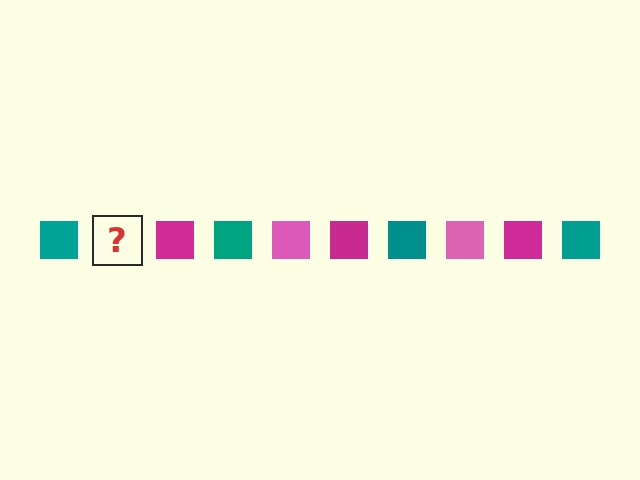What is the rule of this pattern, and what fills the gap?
The rule is that the pattern cycles through teal, pink, magenta squares. The gap should be filled with a pink square.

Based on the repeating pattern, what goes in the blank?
The blank should be a pink square.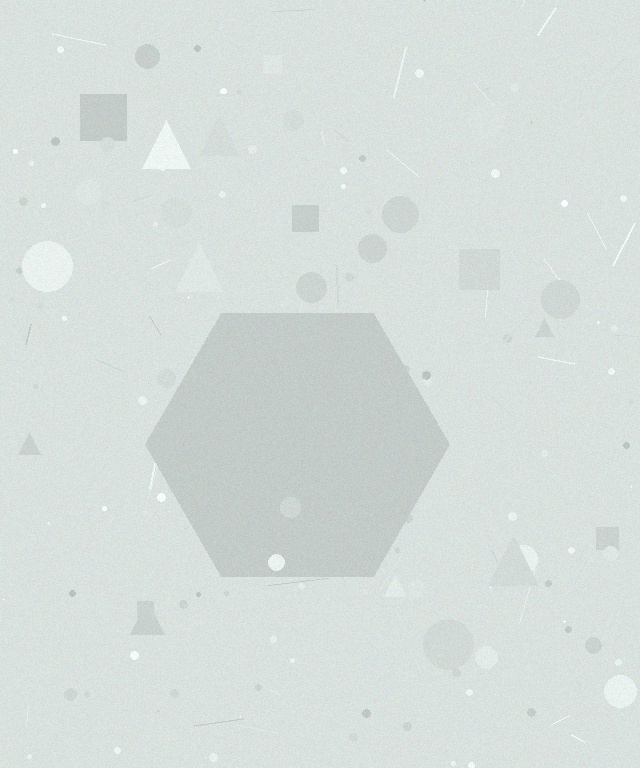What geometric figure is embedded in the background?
A hexagon is embedded in the background.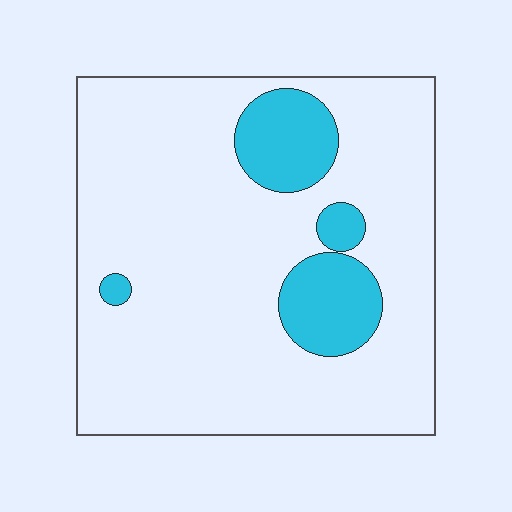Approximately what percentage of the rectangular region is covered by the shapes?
Approximately 15%.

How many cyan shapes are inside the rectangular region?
4.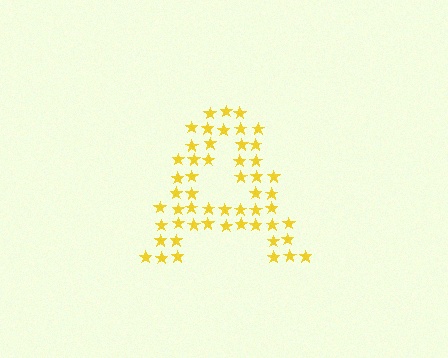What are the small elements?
The small elements are stars.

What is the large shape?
The large shape is the letter A.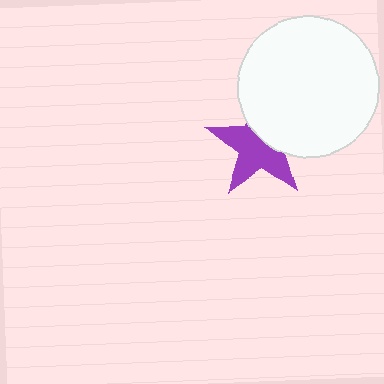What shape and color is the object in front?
The object in front is a white circle.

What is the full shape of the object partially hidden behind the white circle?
The partially hidden object is a purple star.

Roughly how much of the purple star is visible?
About half of it is visible (roughly 60%).